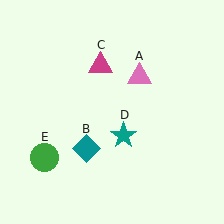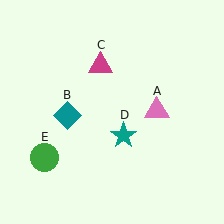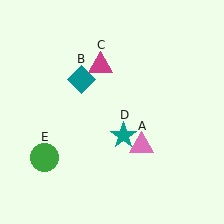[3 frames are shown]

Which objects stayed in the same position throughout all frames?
Magenta triangle (object C) and teal star (object D) and green circle (object E) remained stationary.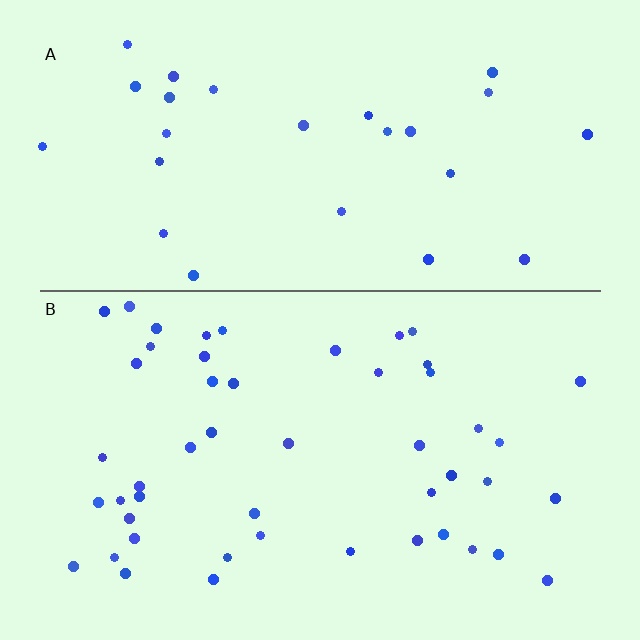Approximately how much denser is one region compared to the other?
Approximately 1.8× — region B over region A.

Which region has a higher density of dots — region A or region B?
B (the bottom).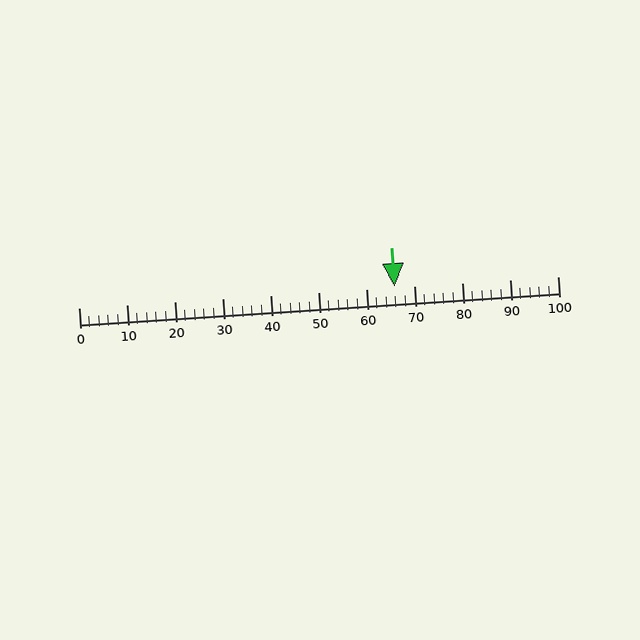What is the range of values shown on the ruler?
The ruler shows values from 0 to 100.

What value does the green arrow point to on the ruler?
The green arrow points to approximately 66.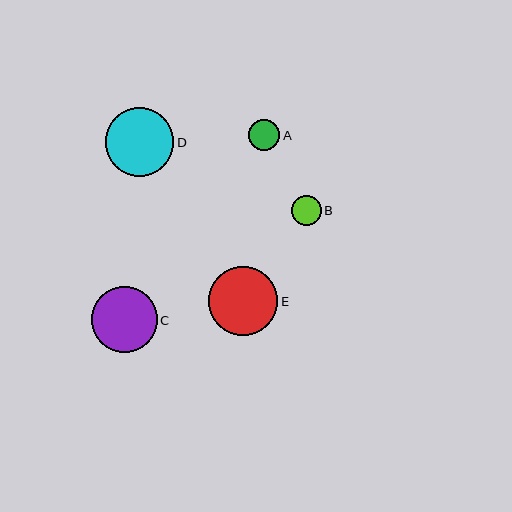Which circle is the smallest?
Circle B is the smallest with a size of approximately 30 pixels.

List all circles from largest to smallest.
From largest to smallest: E, D, C, A, B.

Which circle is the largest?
Circle E is the largest with a size of approximately 69 pixels.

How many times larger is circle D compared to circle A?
Circle D is approximately 2.2 times the size of circle A.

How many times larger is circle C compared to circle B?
Circle C is approximately 2.2 times the size of circle B.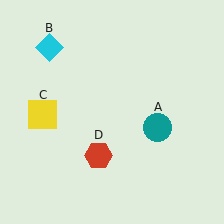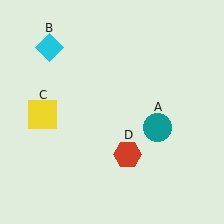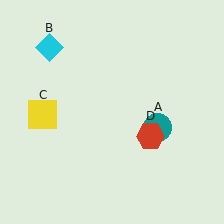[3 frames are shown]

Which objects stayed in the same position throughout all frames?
Teal circle (object A) and cyan diamond (object B) and yellow square (object C) remained stationary.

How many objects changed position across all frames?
1 object changed position: red hexagon (object D).